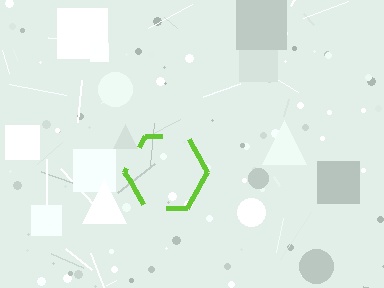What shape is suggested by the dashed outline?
The dashed outline suggests a hexagon.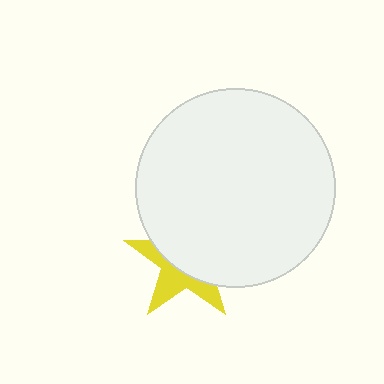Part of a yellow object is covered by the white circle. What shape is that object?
It is a star.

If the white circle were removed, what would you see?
You would see the complete yellow star.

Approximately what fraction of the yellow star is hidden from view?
Roughly 60% of the yellow star is hidden behind the white circle.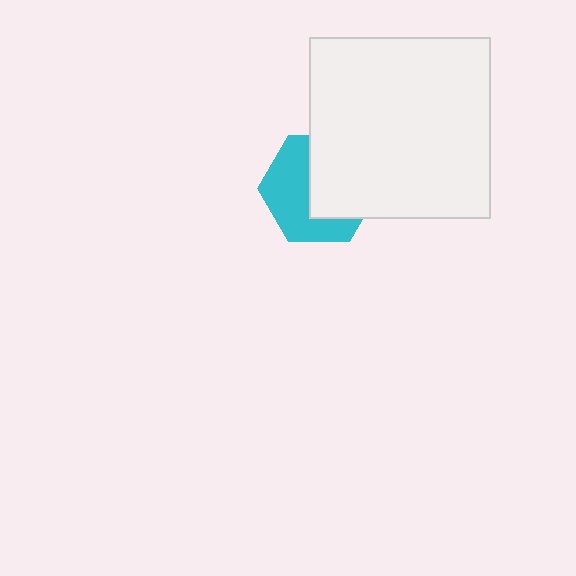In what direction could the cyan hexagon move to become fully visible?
The cyan hexagon could move toward the lower-left. That would shift it out from behind the white square entirely.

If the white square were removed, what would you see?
You would see the complete cyan hexagon.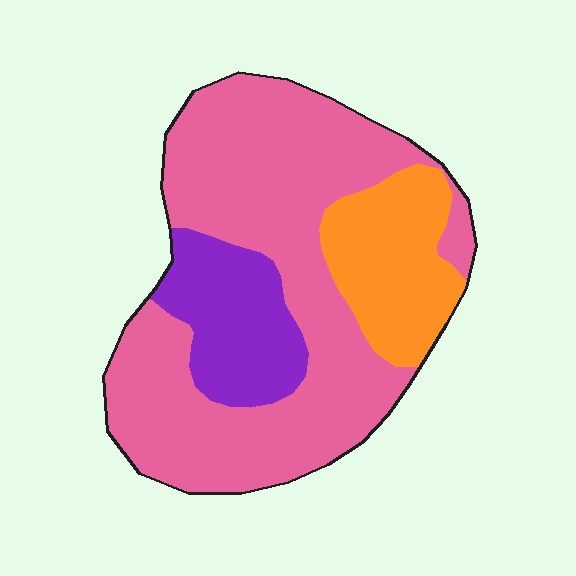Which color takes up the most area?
Pink, at roughly 65%.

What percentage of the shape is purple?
Purple takes up about one sixth (1/6) of the shape.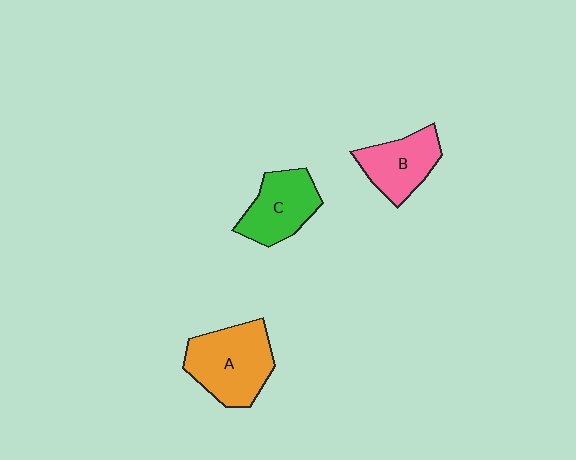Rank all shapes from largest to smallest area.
From largest to smallest: A (orange), C (green), B (pink).